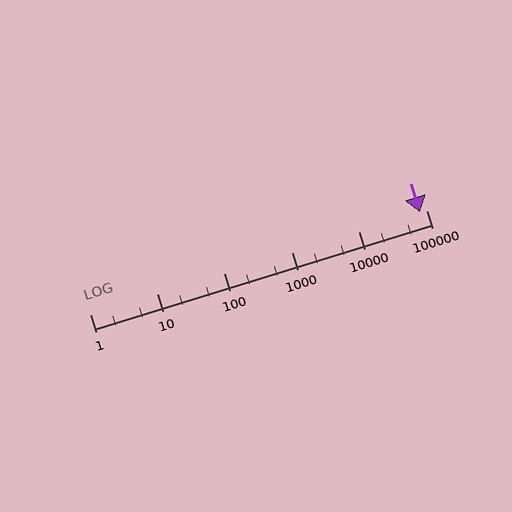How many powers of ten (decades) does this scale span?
The scale spans 5 decades, from 1 to 100000.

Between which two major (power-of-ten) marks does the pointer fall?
The pointer is between 10000 and 100000.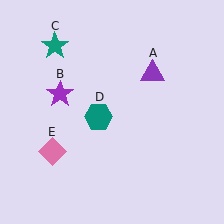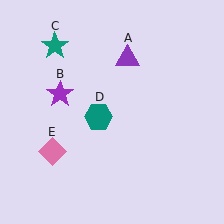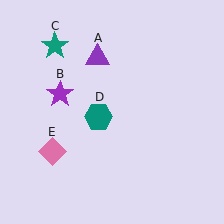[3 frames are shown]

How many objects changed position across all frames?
1 object changed position: purple triangle (object A).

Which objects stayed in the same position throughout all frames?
Purple star (object B) and teal star (object C) and teal hexagon (object D) and pink diamond (object E) remained stationary.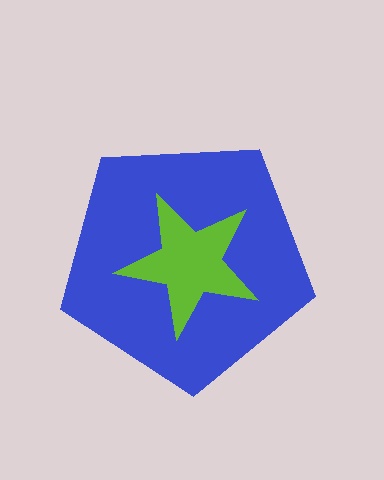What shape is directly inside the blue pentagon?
The lime star.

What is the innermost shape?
The lime star.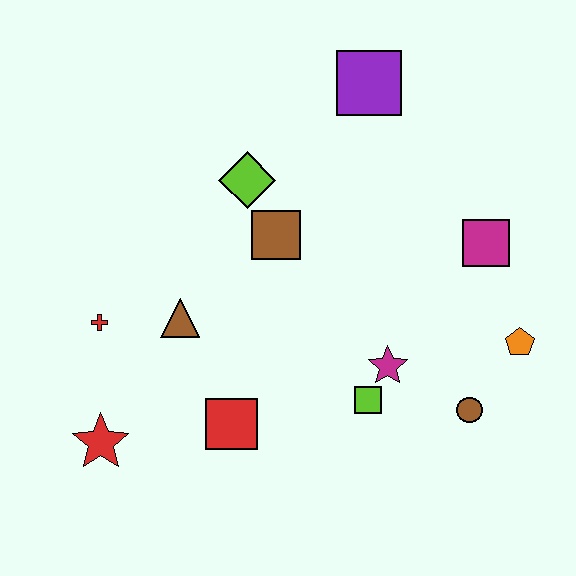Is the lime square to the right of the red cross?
Yes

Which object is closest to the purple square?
The lime diamond is closest to the purple square.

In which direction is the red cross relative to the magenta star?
The red cross is to the left of the magenta star.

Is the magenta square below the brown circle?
No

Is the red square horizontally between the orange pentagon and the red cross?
Yes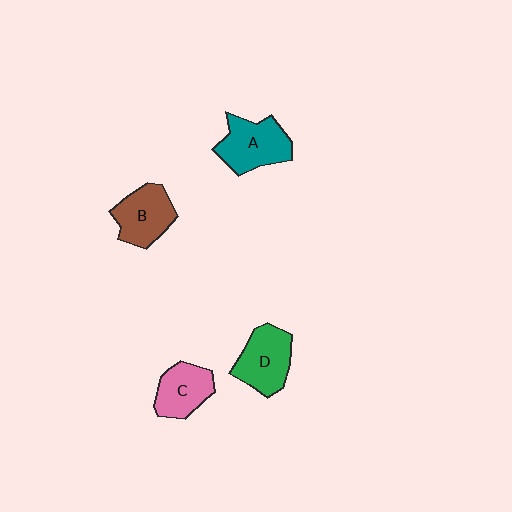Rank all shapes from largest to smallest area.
From largest to smallest: A (teal), D (green), B (brown), C (pink).